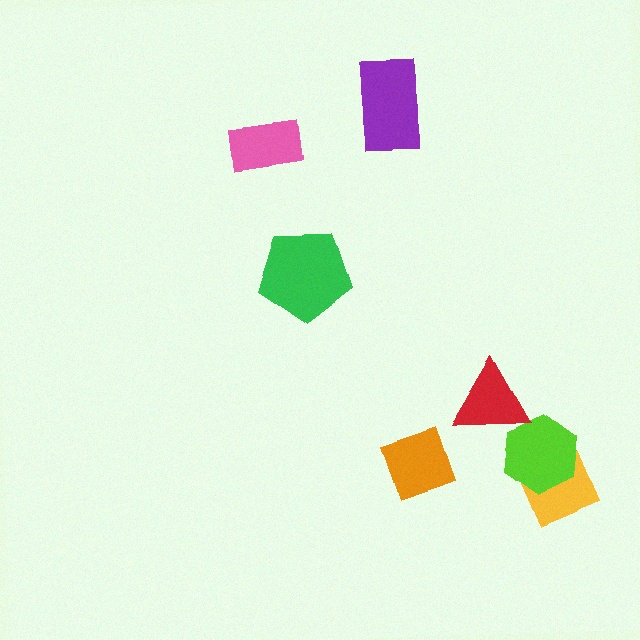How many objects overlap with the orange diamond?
0 objects overlap with the orange diamond.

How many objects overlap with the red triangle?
1 object overlaps with the red triangle.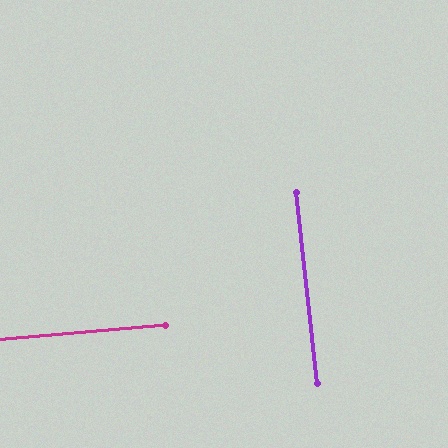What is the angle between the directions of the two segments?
Approximately 89 degrees.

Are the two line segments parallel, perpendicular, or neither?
Perpendicular — they meet at approximately 89°.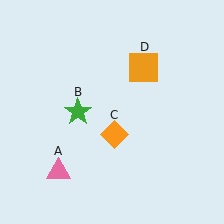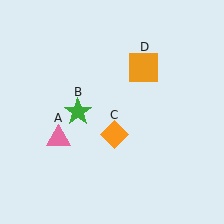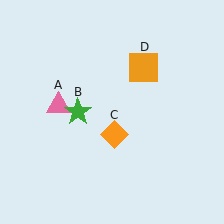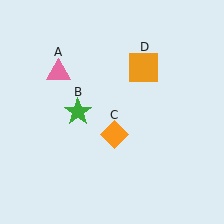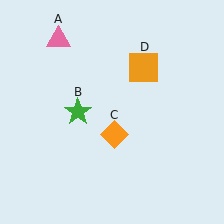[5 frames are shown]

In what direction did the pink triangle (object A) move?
The pink triangle (object A) moved up.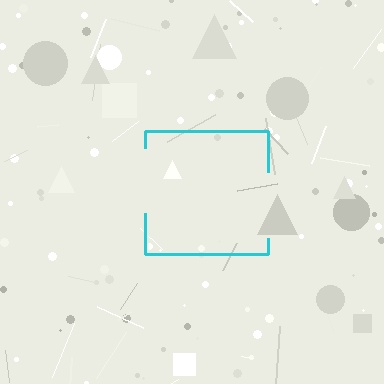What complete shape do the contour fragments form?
The contour fragments form a square.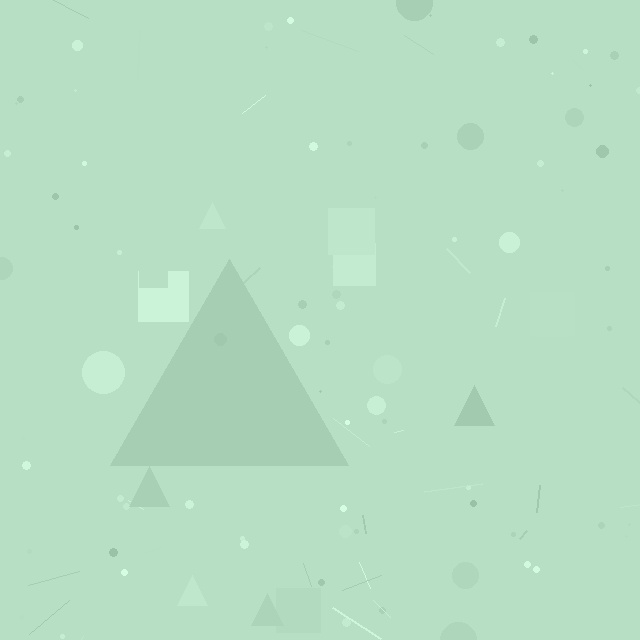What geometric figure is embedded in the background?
A triangle is embedded in the background.